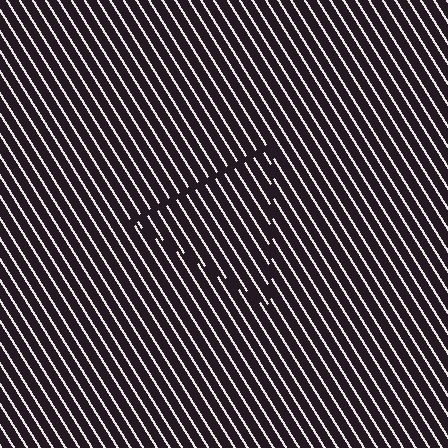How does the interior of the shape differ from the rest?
The interior of the shape contains the same grating, shifted by half a period — the contour is defined by the phase discontinuity where line-ends from the inner and outer gratings abut.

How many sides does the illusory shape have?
3 sides — the line-ends trace a triangle.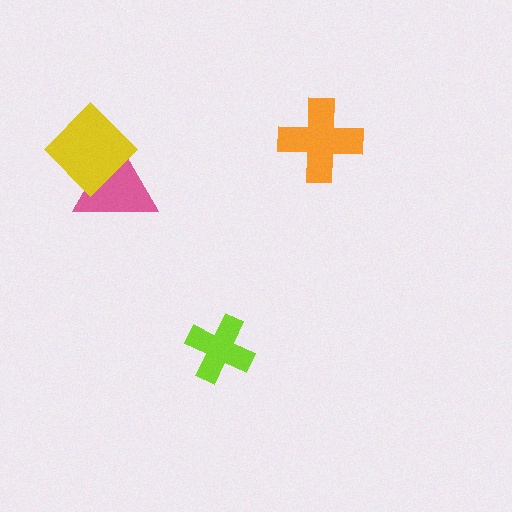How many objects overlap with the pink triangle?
1 object overlaps with the pink triangle.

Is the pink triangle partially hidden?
Yes, it is partially covered by another shape.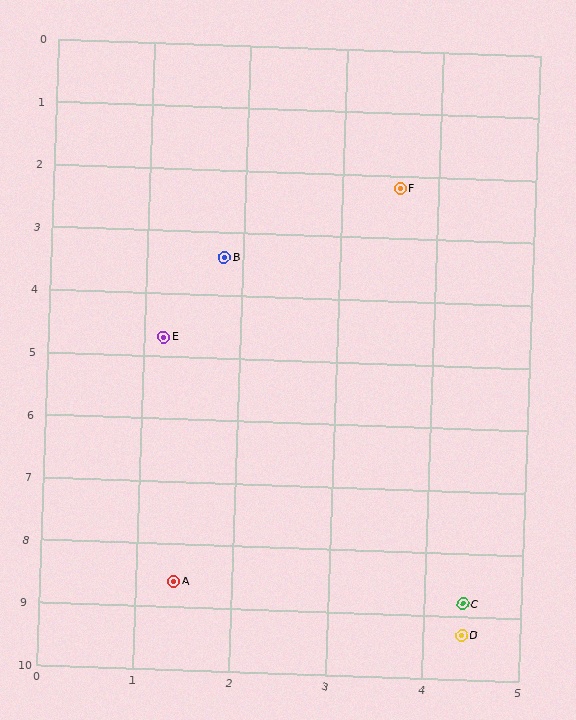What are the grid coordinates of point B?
Point B is at approximately (1.8, 3.4).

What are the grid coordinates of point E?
Point E is at approximately (1.2, 4.7).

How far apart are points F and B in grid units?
Points F and B are about 2.2 grid units apart.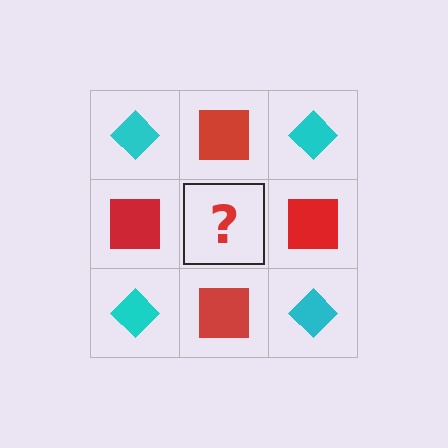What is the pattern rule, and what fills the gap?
The rule is that it alternates cyan diamond and red square in a checkerboard pattern. The gap should be filled with a cyan diamond.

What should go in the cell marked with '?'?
The missing cell should contain a cyan diamond.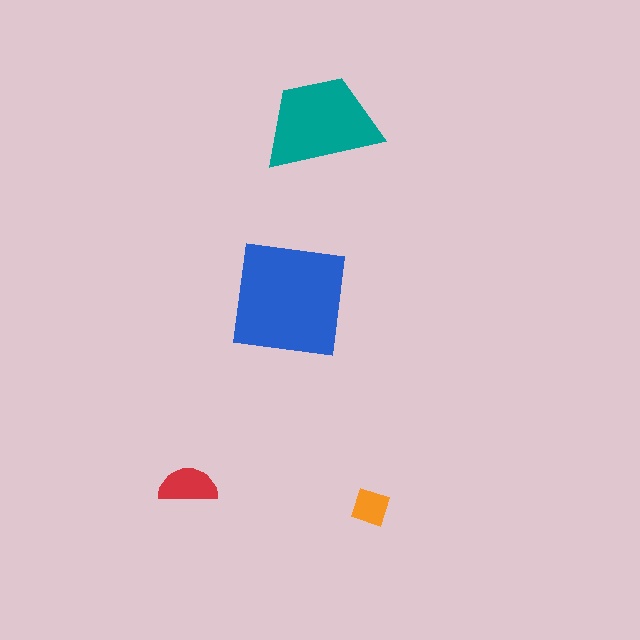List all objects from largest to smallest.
The blue square, the teal trapezoid, the red semicircle, the orange diamond.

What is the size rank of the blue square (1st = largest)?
1st.